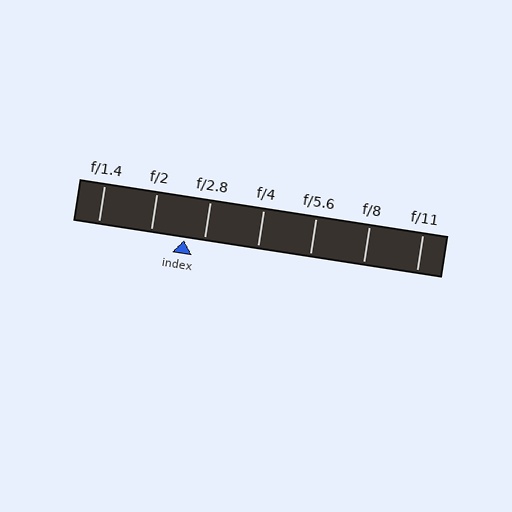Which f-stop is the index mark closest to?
The index mark is closest to f/2.8.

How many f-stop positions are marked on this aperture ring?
There are 7 f-stop positions marked.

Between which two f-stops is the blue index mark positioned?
The index mark is between f/2 and f/2.8.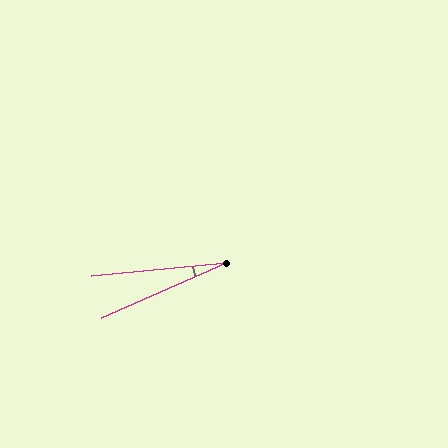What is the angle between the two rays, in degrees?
Approximately 18 degrees.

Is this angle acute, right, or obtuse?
It is acute.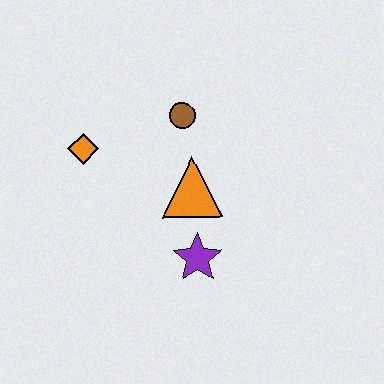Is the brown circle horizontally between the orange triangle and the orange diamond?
Yes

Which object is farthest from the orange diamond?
The purple star is farthest from the orange diamond.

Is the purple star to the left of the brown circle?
No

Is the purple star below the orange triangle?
Yes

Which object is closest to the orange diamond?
The brown circle is closest to the orange diamond.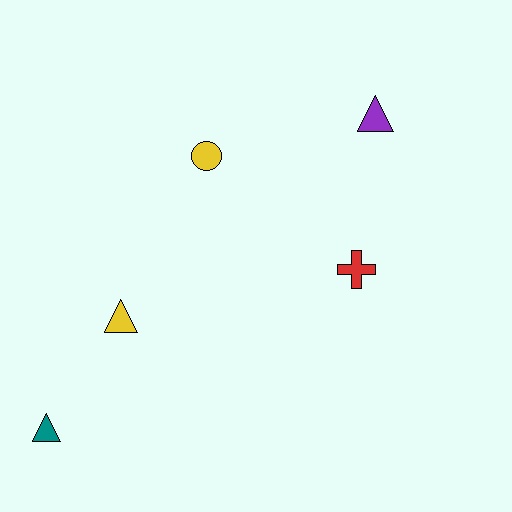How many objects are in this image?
There are 5 objects.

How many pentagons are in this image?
There are no pentagons.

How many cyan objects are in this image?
There are no cyan objects.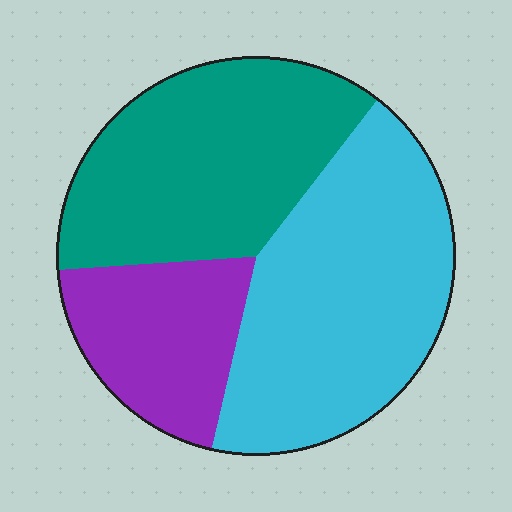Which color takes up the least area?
Purple, at roughly 20%.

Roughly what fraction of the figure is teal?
Teal takes up about three eighths (3/8) of the figure.